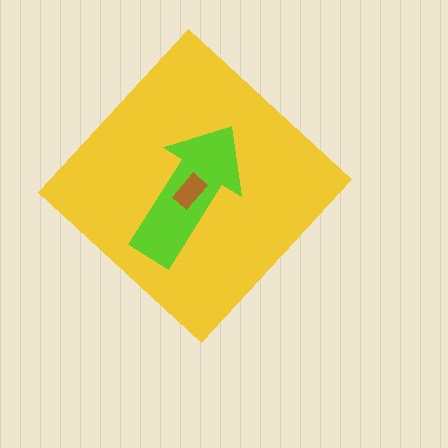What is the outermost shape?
The yellow diamond.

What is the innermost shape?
The brown rectangle.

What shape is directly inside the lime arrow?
The brown rectangle.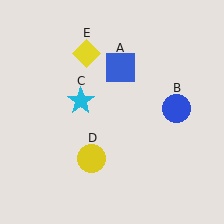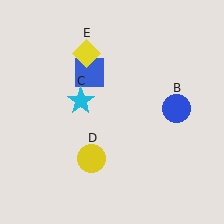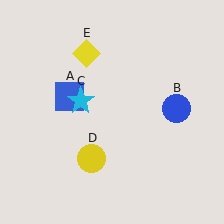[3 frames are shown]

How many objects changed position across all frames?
1 object changed position: blue square (object A).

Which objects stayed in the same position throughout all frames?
Blue circle (object B) and cyan star (object C) and yellow circle (object D) and yellow diamond (object E) remained stationary.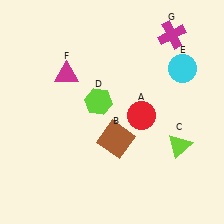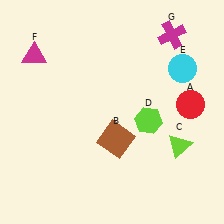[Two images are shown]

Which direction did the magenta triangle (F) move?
The magenta triangle (F) moved left.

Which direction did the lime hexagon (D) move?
The lime hexagon (D) moved right.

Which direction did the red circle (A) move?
The red circle (A) moved right.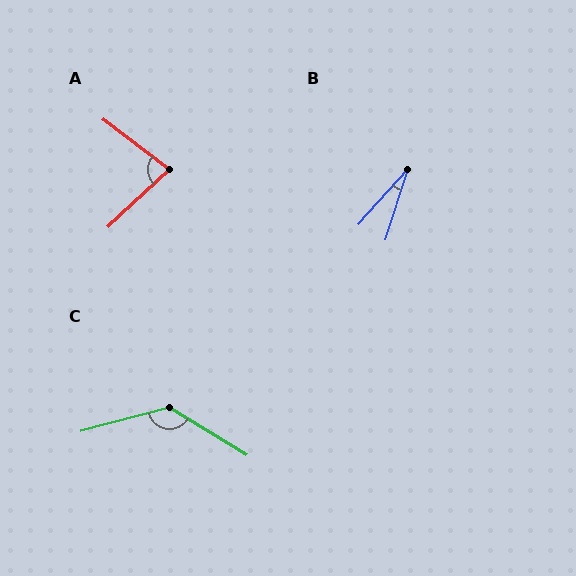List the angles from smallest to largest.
B (24°), A (81°), C (133°).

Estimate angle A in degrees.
Approximately 81 degrees.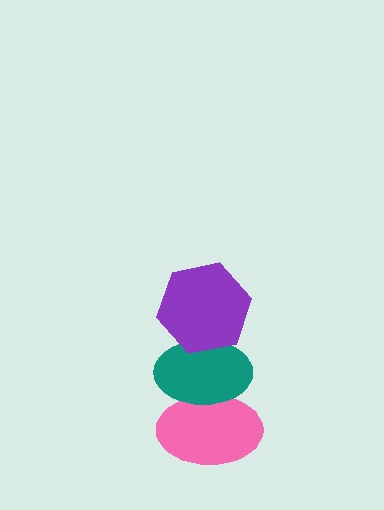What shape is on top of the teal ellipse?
The purple hexagon is on top of the teal ellipse.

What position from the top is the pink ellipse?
The pink ellipse is 3rd from the top.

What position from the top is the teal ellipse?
The teal ellipse is 2nd from the top.